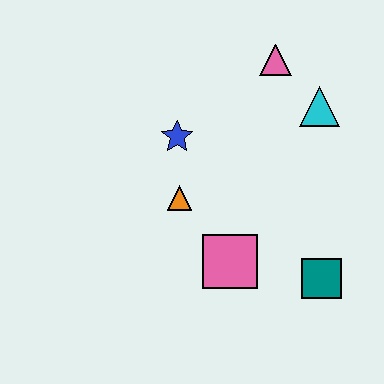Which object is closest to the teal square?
The pink square is closest to the teal square.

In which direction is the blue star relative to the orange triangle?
The blue star is above the orange triangle.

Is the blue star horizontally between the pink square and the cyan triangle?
No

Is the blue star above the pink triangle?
No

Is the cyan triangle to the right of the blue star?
Yes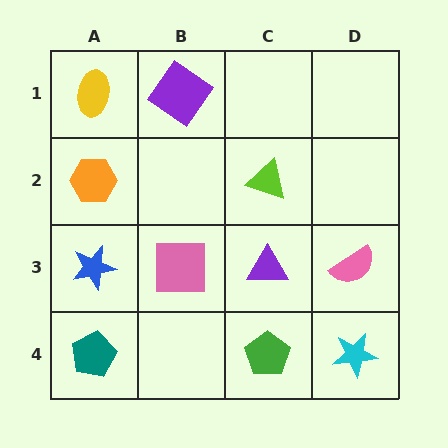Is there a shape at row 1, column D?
No, that cell is empty.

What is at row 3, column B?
A pink square.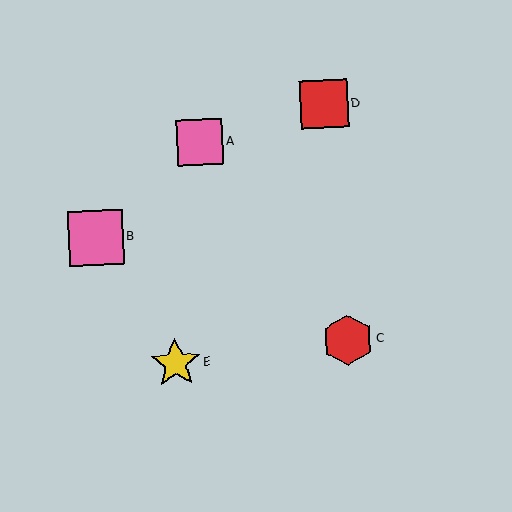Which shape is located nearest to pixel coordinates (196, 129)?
The pink square (labeled A) at (200, 142) is nearest to that location.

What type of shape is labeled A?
Shape A is a pink square.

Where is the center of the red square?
The center of the red square is at (324, 104).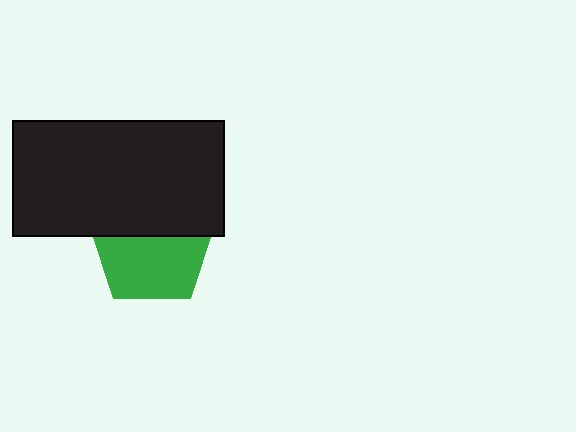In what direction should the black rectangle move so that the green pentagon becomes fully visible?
The black rectangle should move up. That is the shortest direction to clear the overlap and leave the green pentagon fully visible.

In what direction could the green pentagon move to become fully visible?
The green pentagon could move down. That would shift it out from behind the black rectangle entirely.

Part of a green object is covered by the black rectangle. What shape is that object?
It is a pentagon.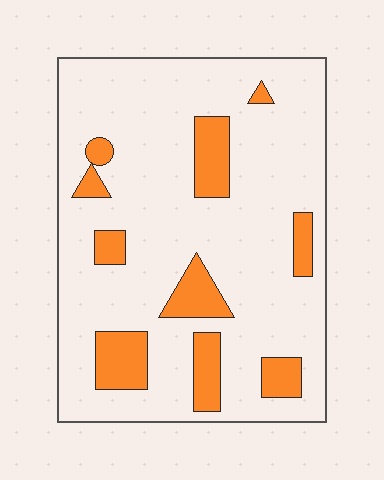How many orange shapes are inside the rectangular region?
10.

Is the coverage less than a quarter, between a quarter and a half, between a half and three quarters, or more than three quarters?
Less than a quarter.